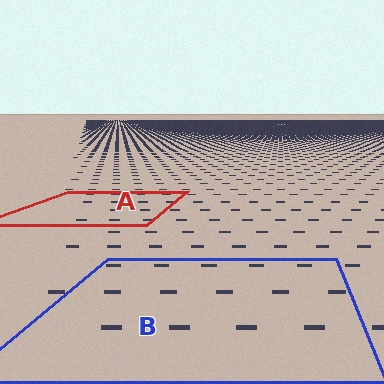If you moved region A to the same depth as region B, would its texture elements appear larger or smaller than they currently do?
They would appear larger. At a closer depth, the same texture elements are projected at a bigger on-screen size.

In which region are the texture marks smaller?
The texture marks are smaller in region A, because it is farther away.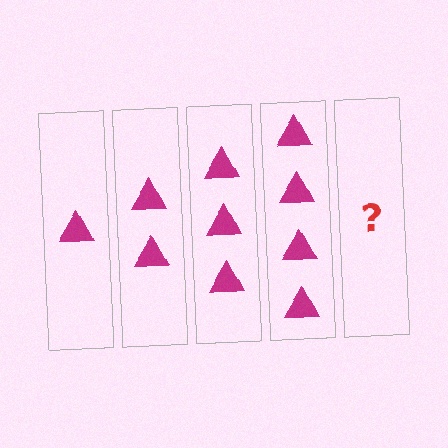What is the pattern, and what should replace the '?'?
The pattern is that each step adds one more triangle. The '?' should be 5 triangles.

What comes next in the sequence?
The next element should be 5 triangles.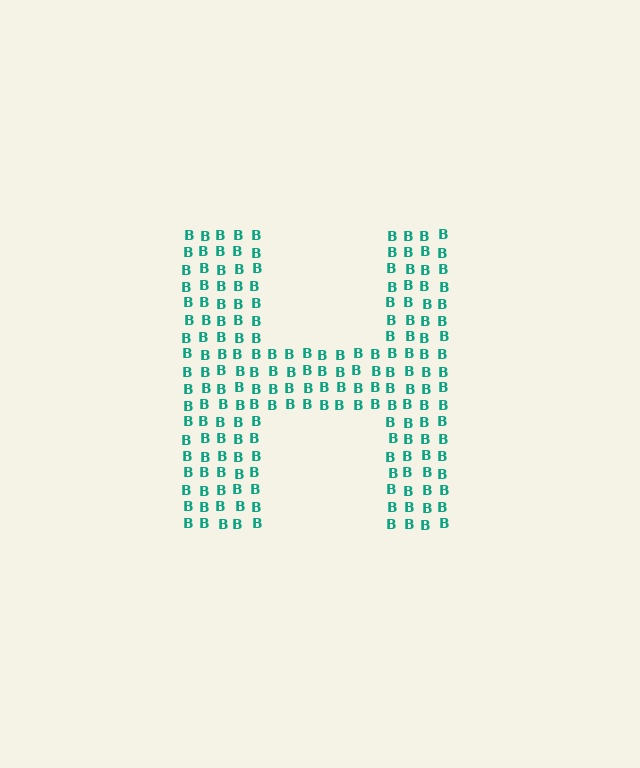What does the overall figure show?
The overall figure shows the letter H.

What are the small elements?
The small elements are letter B's.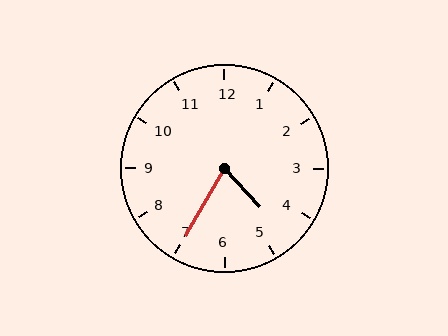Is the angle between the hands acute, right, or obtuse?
It is acute.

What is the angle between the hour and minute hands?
Approximately 72 degrees.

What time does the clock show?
4:35.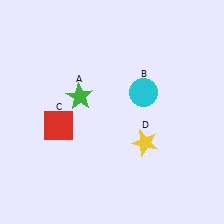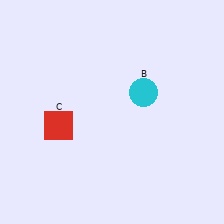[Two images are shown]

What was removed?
The yellow star (D), the green star (A) were removed in Image 2.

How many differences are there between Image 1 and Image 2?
There are 2 differences between the two images.